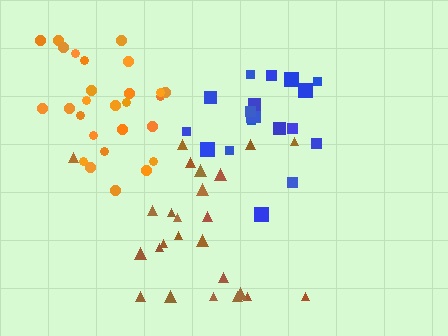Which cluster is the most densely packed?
Blue.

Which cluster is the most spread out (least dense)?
Brown.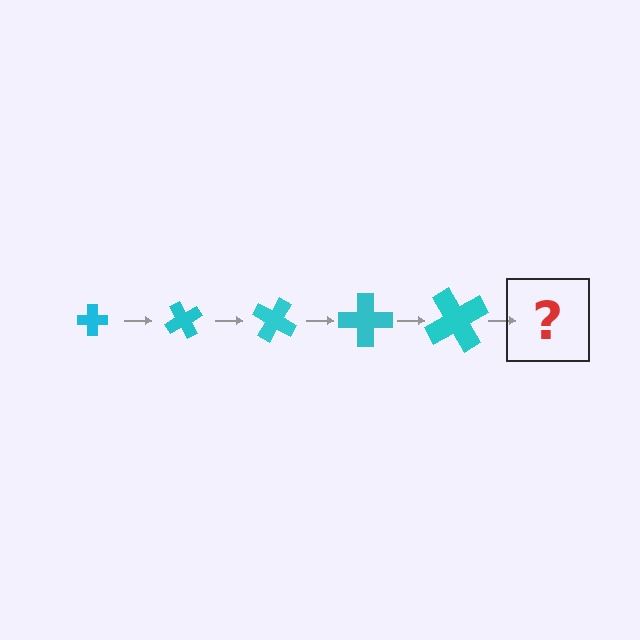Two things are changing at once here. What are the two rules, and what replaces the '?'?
The two rules are that the cross grows larger each step and it rotates 60 degrees each step. The '?' should be a cross, larger than the previous one and rotated 300 degrees from the start.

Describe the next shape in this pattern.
It should be a cross, larger than the previous one and rotated 300 degrees from the start.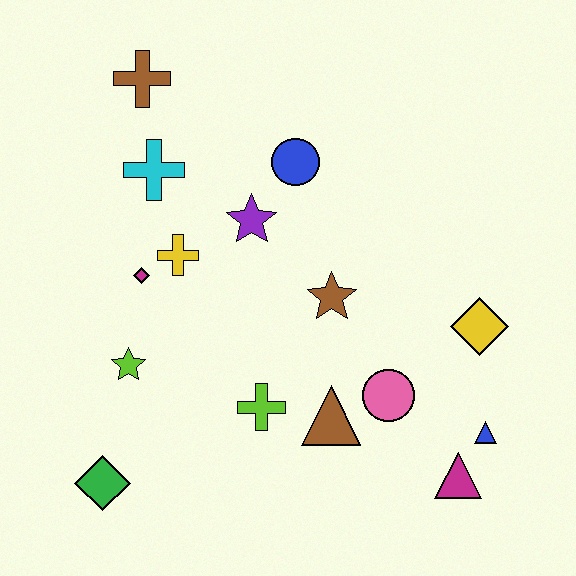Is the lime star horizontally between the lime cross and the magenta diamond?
No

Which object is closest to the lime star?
The magenta diamond is closest to the lime star.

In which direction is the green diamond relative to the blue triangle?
The green diamond is to the left of the blue triangle.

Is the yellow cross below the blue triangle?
No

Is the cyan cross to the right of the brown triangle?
No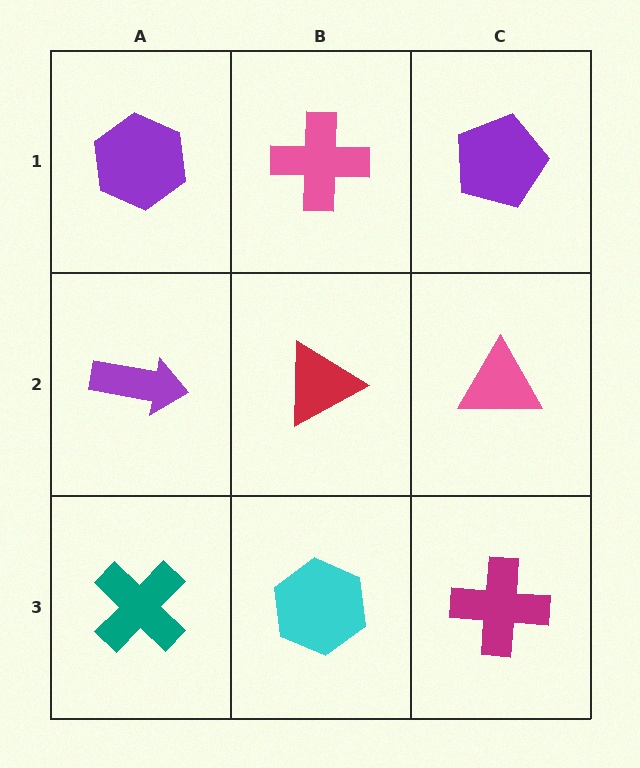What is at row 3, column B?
A cyan hexagon.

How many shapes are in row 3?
3 shapes.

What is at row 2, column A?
A purple arrow.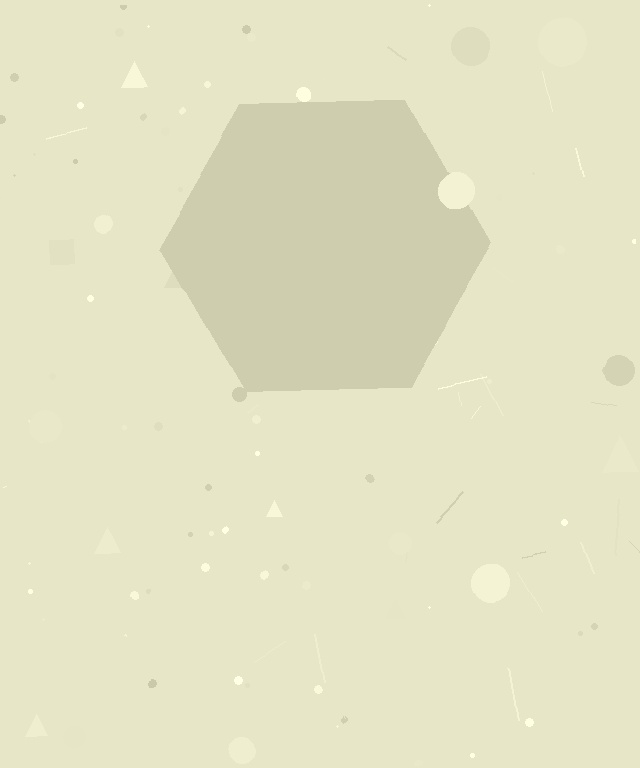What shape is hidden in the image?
A hexagon is hidden in the image.